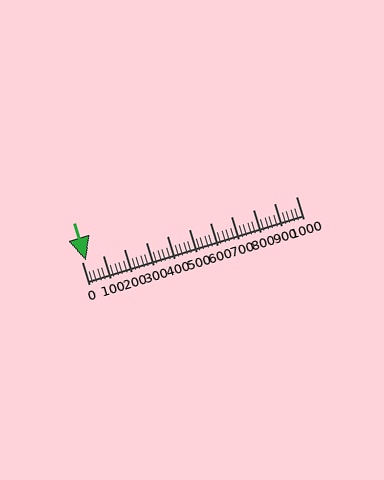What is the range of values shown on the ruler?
The ruler shows values from 0 to 1000.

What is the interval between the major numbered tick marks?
The major tick marks are spaced 100 units apart.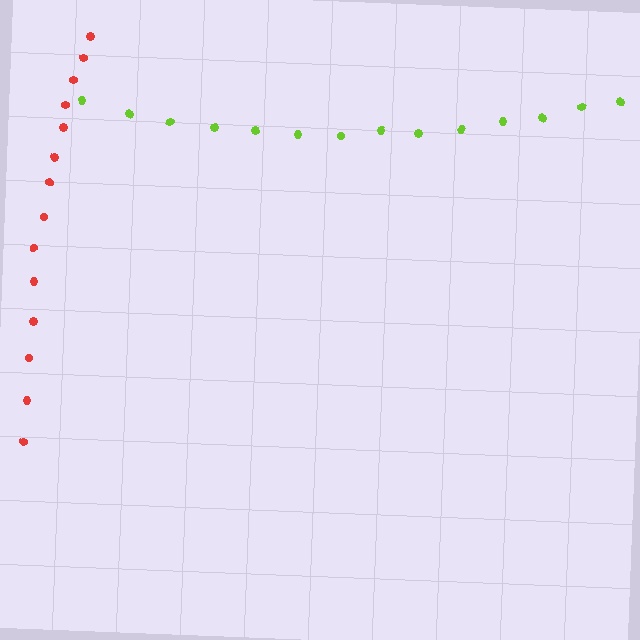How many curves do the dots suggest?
There are 2 distinct paths.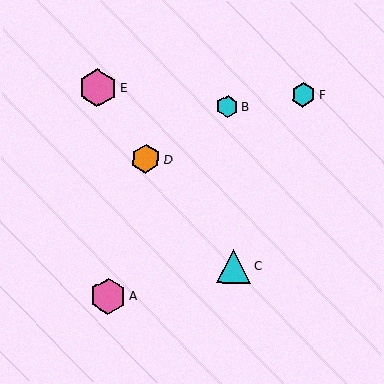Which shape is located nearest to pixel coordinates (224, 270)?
The cyan triangle (labeled C) at (233, 266) is nearest to that location.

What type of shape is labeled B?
Shape B is a cyan hexagon.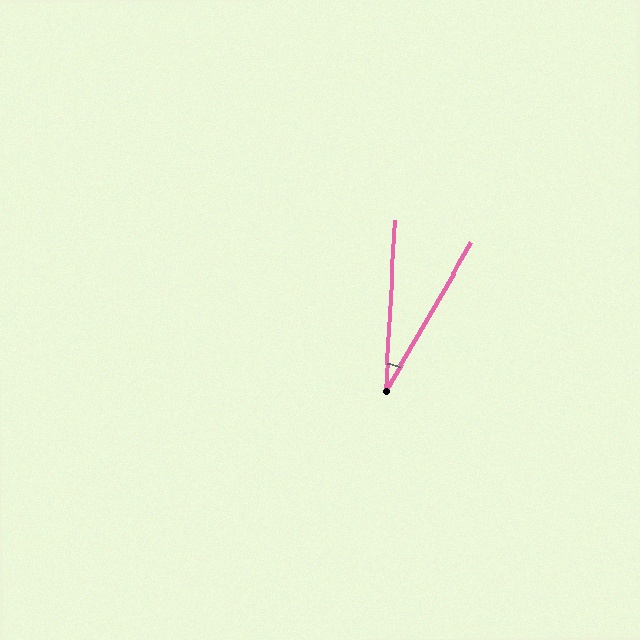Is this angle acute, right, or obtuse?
It is acute.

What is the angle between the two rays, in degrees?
Approximately 27 degrees.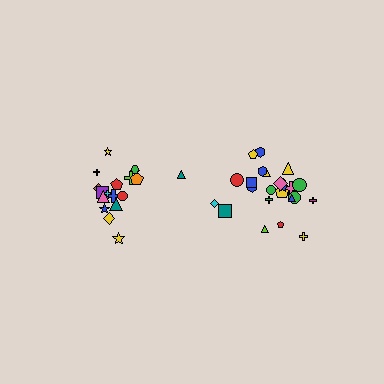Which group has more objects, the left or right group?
The right group.